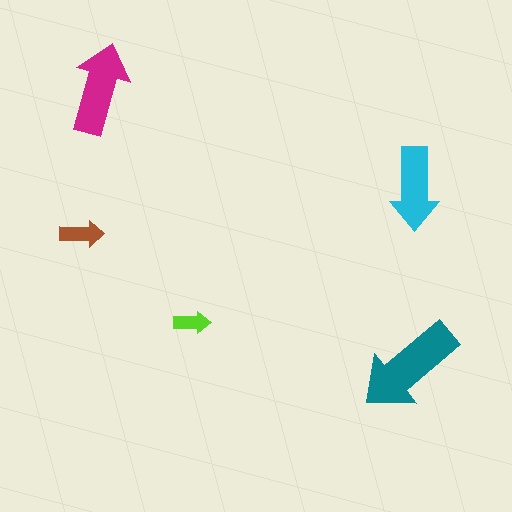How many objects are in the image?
There are 5 objects in the image.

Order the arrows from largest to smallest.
the teal one, the magenta one, the cyan one, the brown one, the lime one.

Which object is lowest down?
The teal arrow is bottommost.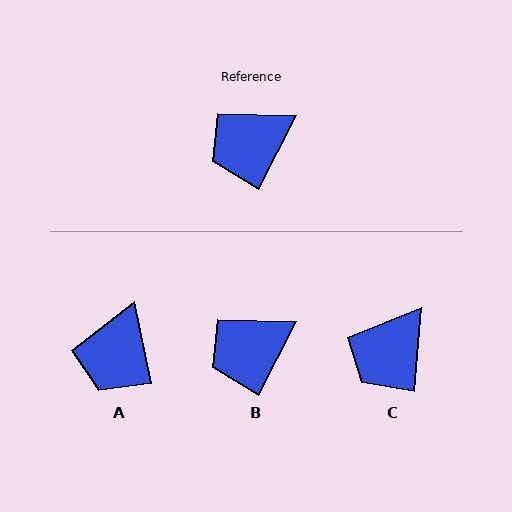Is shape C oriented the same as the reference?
No, it is off by about 23 degrees.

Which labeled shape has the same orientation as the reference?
B.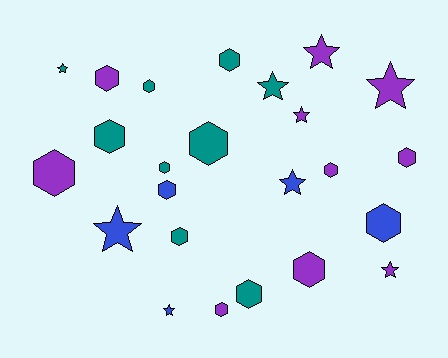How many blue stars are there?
There are 3 blue stars.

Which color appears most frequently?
Purple, with 10 objects.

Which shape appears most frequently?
Hexagon, with 15 objects.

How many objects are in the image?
There are 24 objects.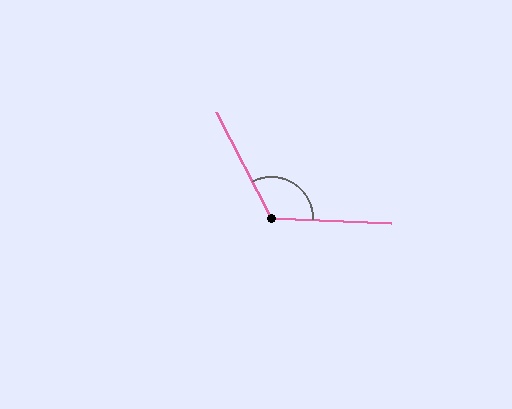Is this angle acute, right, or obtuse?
It is obtuse.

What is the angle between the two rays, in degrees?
Approximately 120 degrees.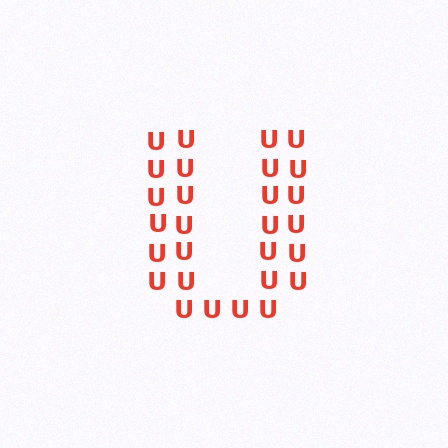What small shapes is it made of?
It is made of small letter U's.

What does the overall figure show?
The overall figure shows the letter U.